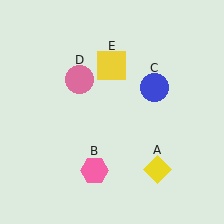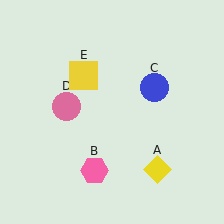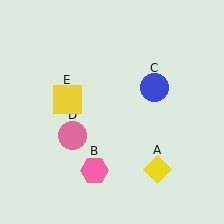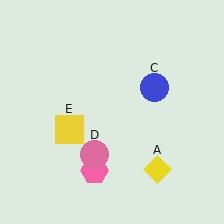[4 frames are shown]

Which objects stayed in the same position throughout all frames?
Yellow diamond (object A) and pink hexagon (object B) and blue circle (object C) remained stationary.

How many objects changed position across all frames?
2 objects changed position: pink circle (object D), yellow square (object E).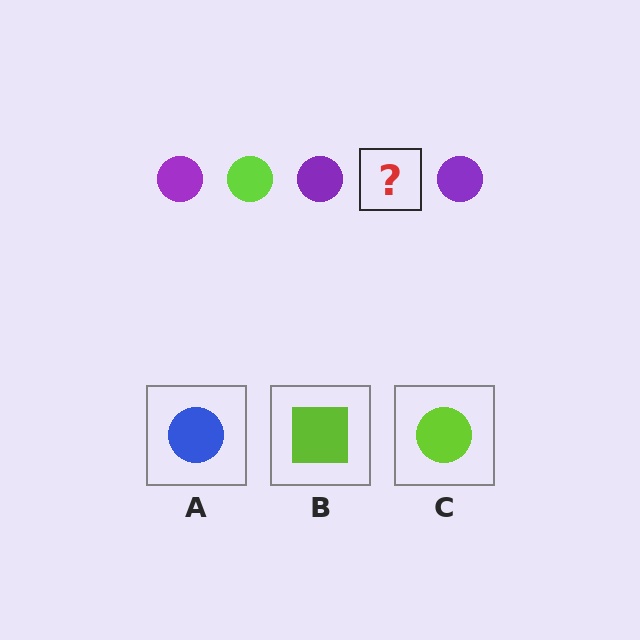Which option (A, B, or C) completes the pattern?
C.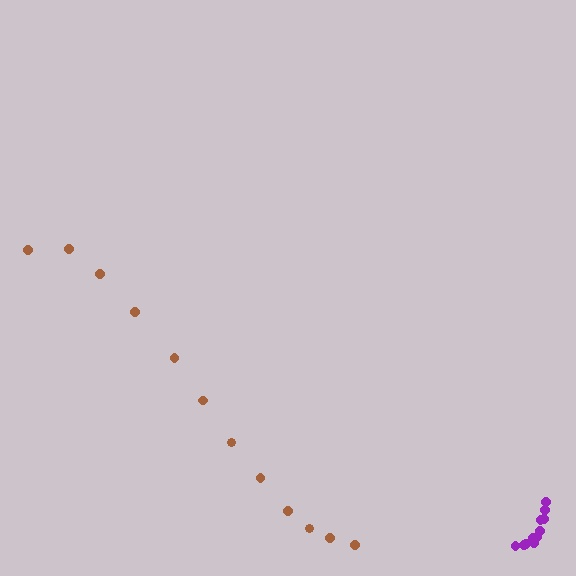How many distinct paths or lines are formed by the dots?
There are 2 distinct paths.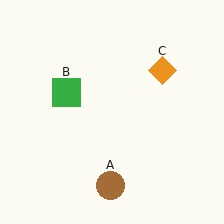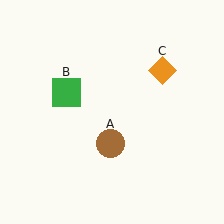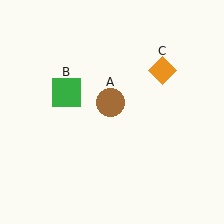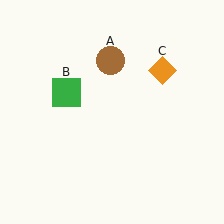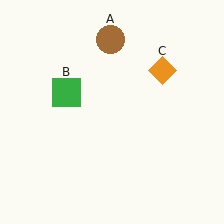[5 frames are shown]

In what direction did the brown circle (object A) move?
The brown circle (object A) moved up.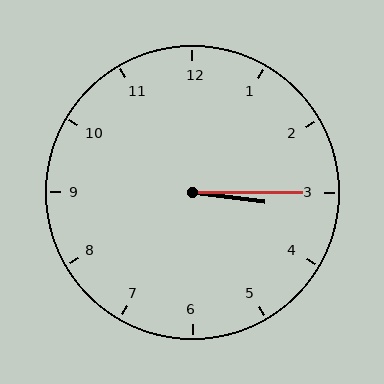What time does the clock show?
3:15.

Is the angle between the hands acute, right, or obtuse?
It is acute.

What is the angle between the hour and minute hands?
Approximately 8 degrees.